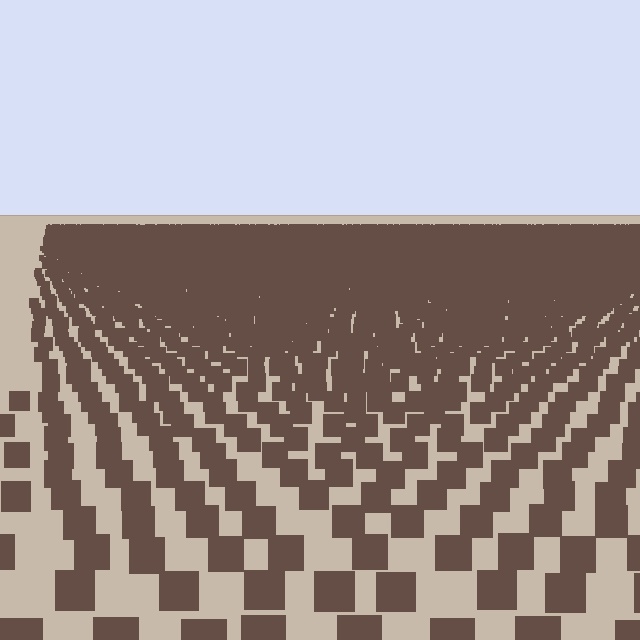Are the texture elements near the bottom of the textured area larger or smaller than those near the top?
Larger. Near the bottom, elements are closer to the viewer and appear at a bigger on-screen size.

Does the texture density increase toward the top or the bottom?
Density increases toward the top.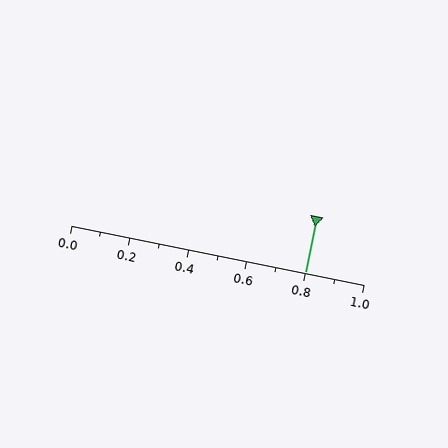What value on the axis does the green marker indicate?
The marker indicates approximately 0.8.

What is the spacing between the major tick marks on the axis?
The major ticks are spaced 0.2 apart.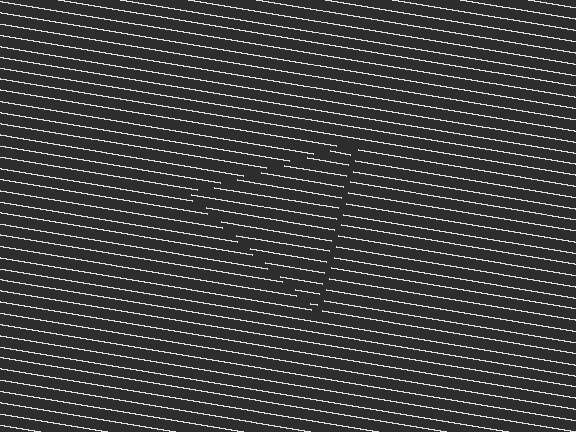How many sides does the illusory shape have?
3 sides — the line-ends trace a triangle.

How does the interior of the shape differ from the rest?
The interior of the shape contains the same grating, shifted by half a period — the contour is defined by the phase discontinuity where line-ends from the inner and outer gratings abut.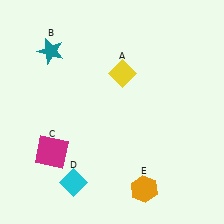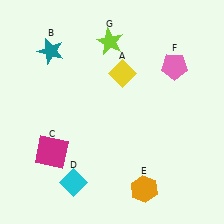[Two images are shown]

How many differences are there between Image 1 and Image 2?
There are 2 differences between the two images.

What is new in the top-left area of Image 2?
A lime star (G) was added in the top-left area of Image 2.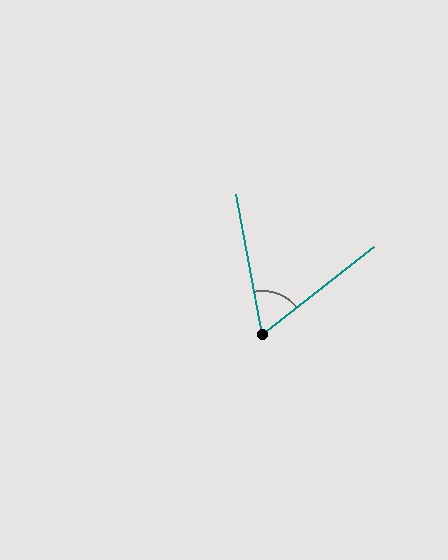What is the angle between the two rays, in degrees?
Approximately 62 degrees.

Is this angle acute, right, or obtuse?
It is acute.